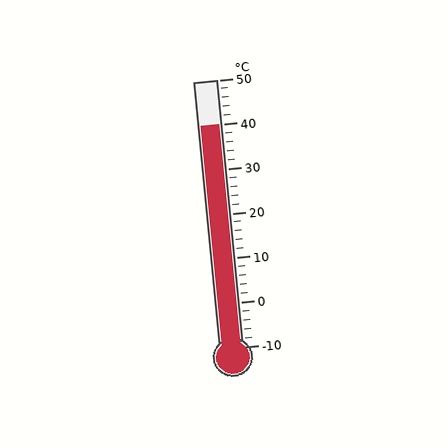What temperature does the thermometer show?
The thermometer shows approximately 40°C.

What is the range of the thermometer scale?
The thermometer scale ranges from -10°C to 50°C.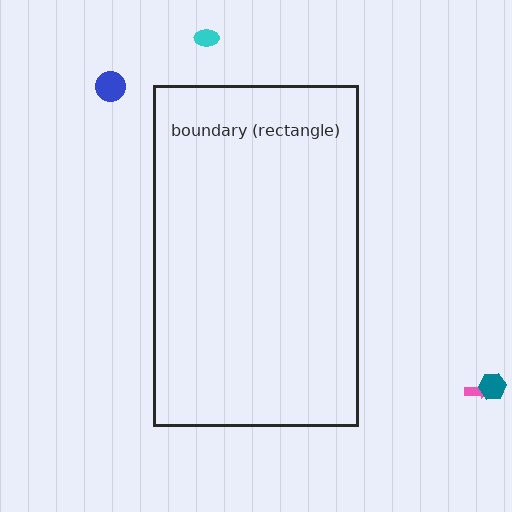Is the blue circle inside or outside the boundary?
Outside.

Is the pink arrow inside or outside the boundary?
Outside.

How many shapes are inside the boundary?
0 inside, 4 outside.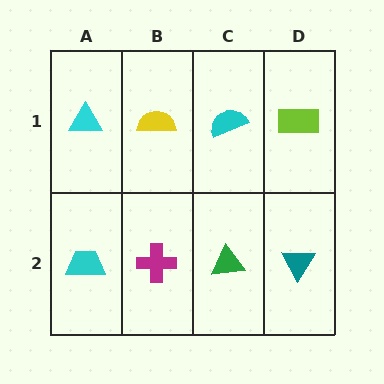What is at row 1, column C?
A cyan semicircle.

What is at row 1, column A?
A cyan triangle.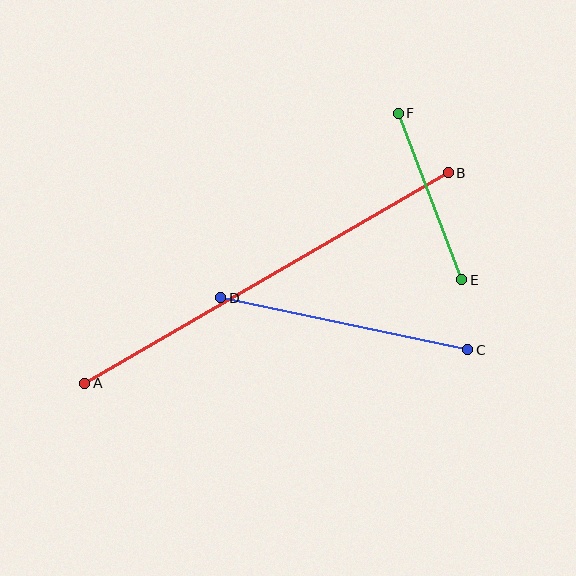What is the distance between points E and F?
The distance is approximately 178 pixels.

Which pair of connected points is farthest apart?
Points A and B are farthest apart.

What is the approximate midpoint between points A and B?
The midpoint is at approximately (267, 278) pixels.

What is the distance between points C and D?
The distance is approximately 252 pixels.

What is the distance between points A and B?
The distance is approximately 420 pixels.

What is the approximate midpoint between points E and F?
The midpoint is at approximately (430, 196) pixels.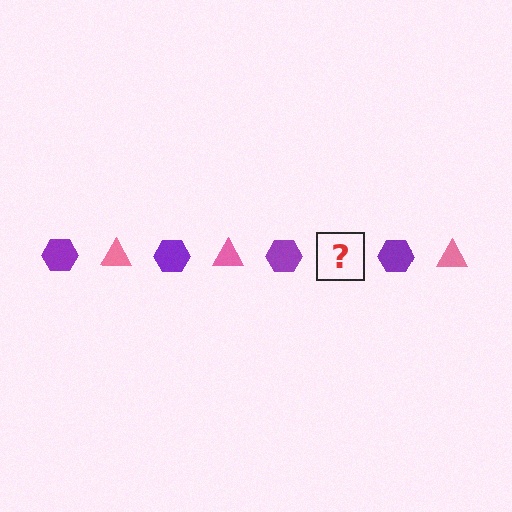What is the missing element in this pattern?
The missing element is a pink triangle.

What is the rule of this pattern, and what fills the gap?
The rule is that the pattern alternates between purple hexagon and pink triangle. The gap should be filled with a pink triangle.